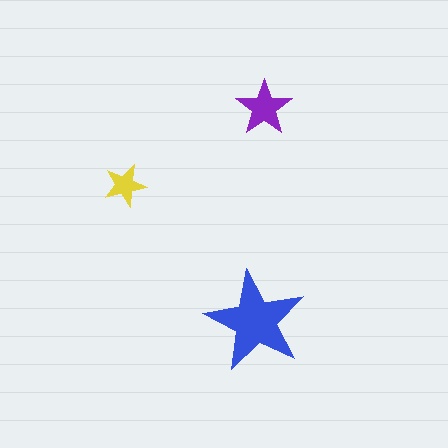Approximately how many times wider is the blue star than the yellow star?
About 2.5 times wider.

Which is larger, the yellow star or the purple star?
The purple one.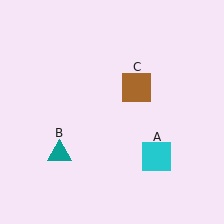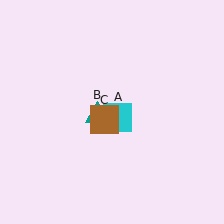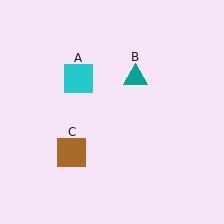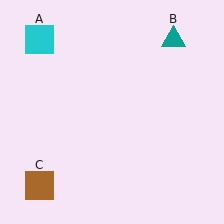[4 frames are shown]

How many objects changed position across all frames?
3 objects changed position: cyan square (object A), teal triangle (object B), brown square (object C).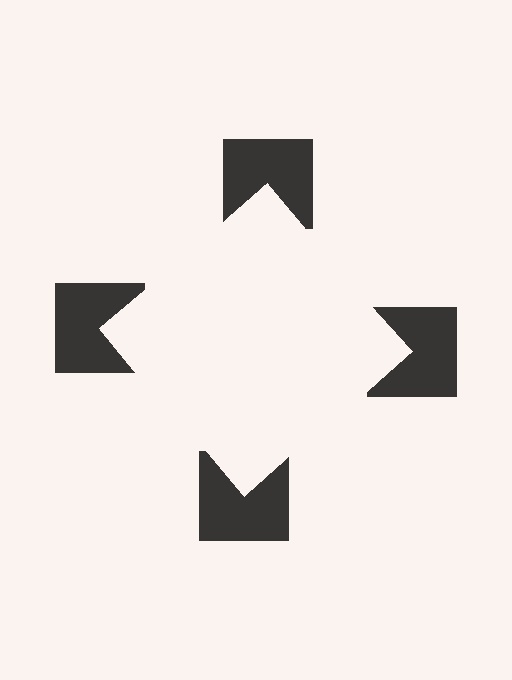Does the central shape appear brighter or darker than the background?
It typically appears slightly brighter than the background, even though no actual brightness change is drawn.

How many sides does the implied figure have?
4 sides.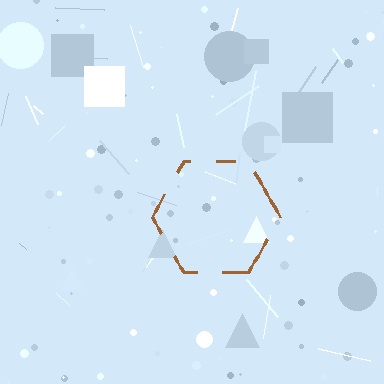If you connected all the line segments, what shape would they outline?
They would outline a hexagon.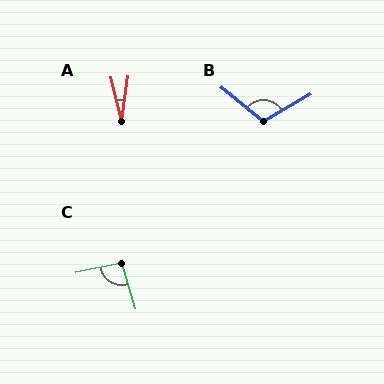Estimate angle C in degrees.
Approximately 94 degrees.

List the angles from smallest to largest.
A (20°), C (94°), B (111°).